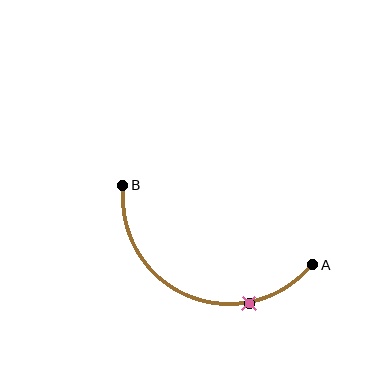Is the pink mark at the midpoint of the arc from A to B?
No. The pink mark lies on the arc but is closer to endpoint A. The arc midpoint would be at the point on the curve equidistant along the arc from both A and B.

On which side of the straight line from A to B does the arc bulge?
The arc bulges below the straight line connecting A and B.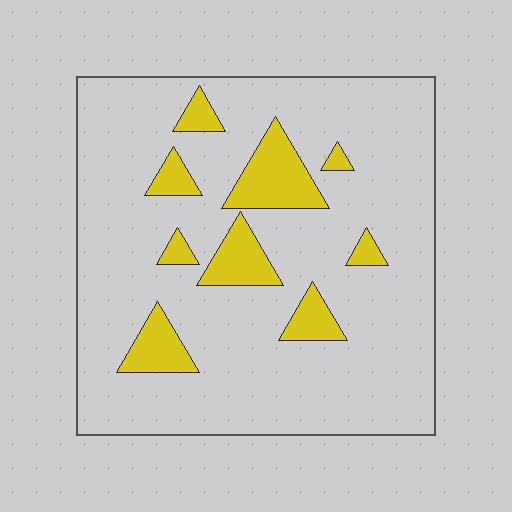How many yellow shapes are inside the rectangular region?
9.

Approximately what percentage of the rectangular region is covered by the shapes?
Approximately 15%.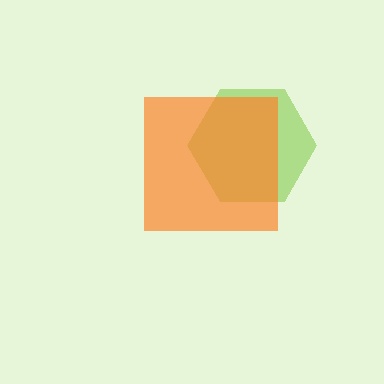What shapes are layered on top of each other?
The layered shapes are: a lime hexagon, an orange square.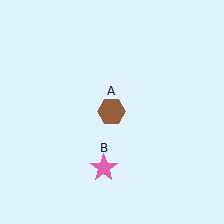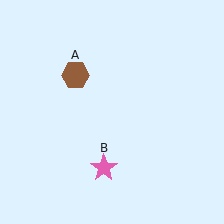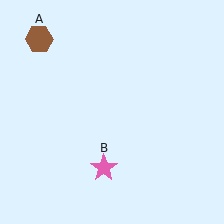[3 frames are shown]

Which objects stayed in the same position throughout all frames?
Pink star (object B) remained stationary.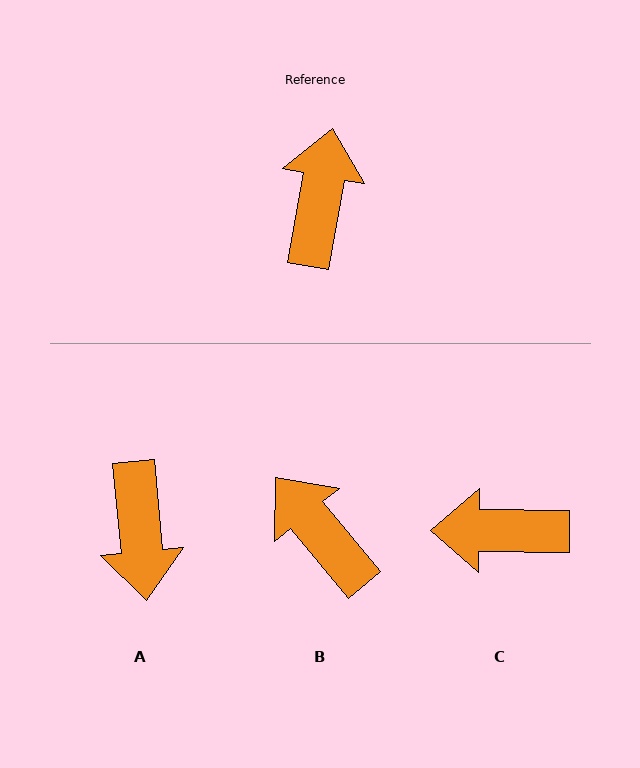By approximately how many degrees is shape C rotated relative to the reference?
Approximately 100 degrees counter-clockwise.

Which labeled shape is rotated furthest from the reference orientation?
A, about 164 degrees away.